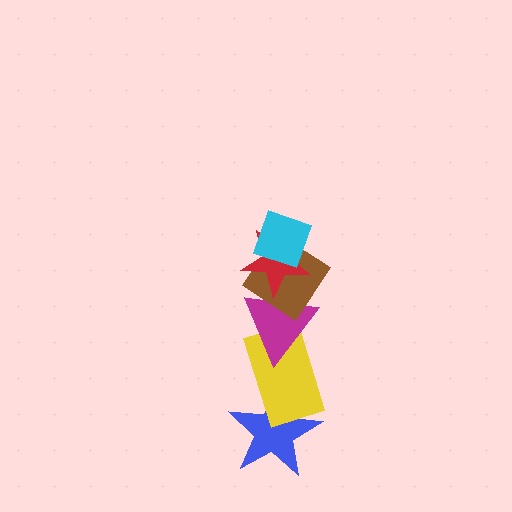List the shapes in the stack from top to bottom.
From top to bottom: the cyan diamond, the red star, the brown diamond, the magenta triangle, the yellow rectangle, the blue star.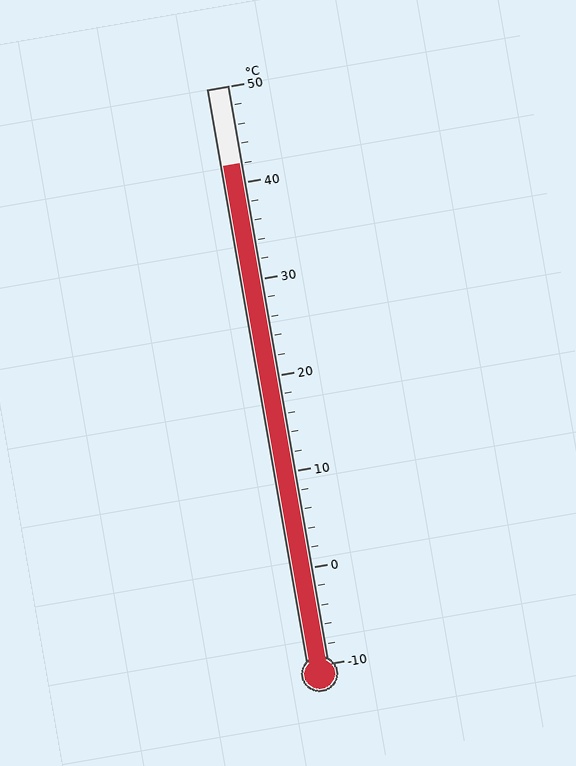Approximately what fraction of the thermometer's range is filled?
The thermometer is filled to approximately 85% of its range.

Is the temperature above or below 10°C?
The temperature is above 10°C.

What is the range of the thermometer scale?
The thermometer scale ranges from -10°C to 50°C.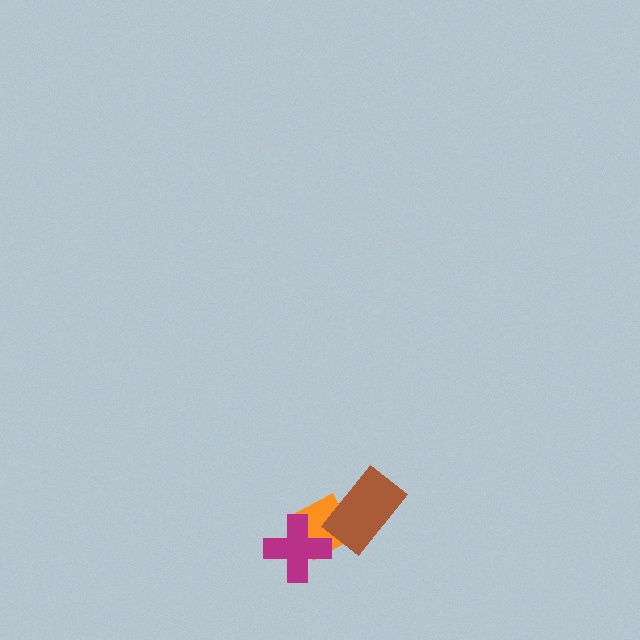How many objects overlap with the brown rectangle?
1 object overlaps with the brown rectangle.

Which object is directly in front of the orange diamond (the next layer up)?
The brown rectangle is directly in front of the orange diamond.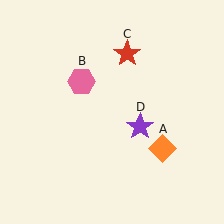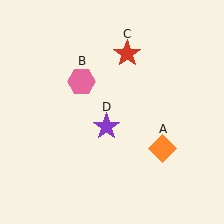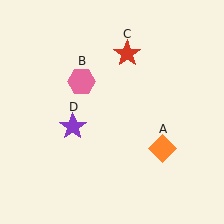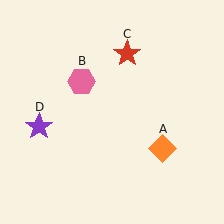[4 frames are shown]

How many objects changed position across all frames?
1 object changed position: purple star (object D).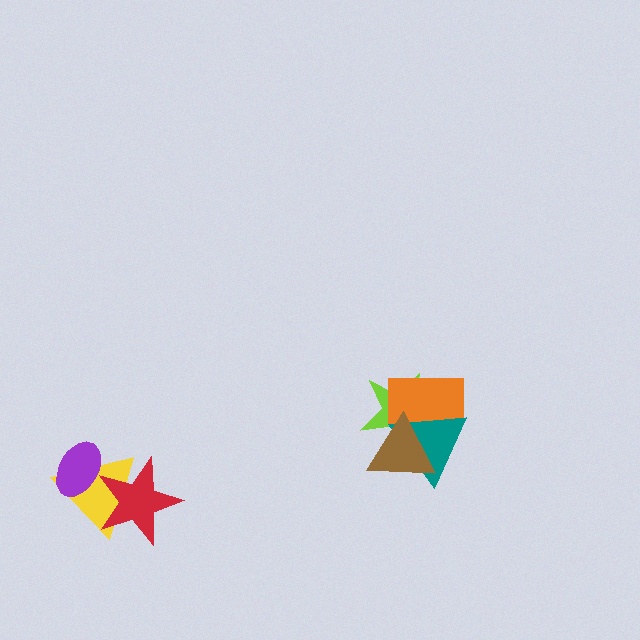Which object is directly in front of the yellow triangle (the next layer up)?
The purple ellipse is directly in front of the yellow triangle.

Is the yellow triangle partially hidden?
Yes, it is partially covered by another shape.